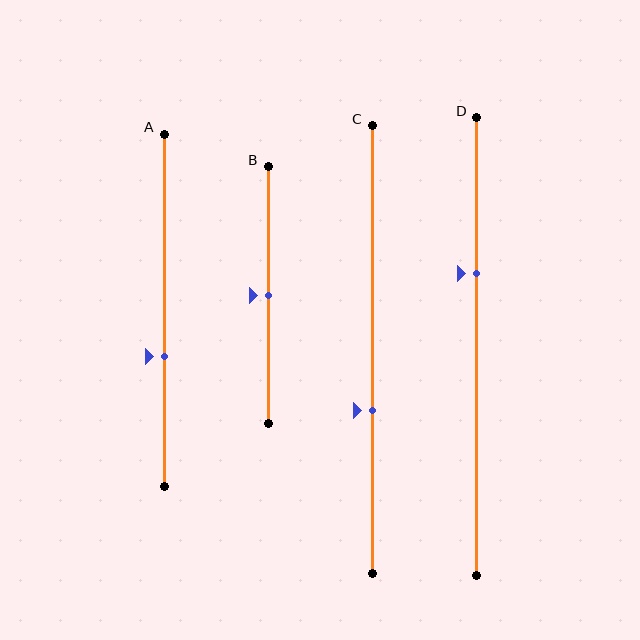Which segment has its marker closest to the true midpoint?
Segment B has its marker closest to the true midpoint.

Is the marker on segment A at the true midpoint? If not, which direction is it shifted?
No, the marker on segment A is shifted downward by about 13% of the segment length.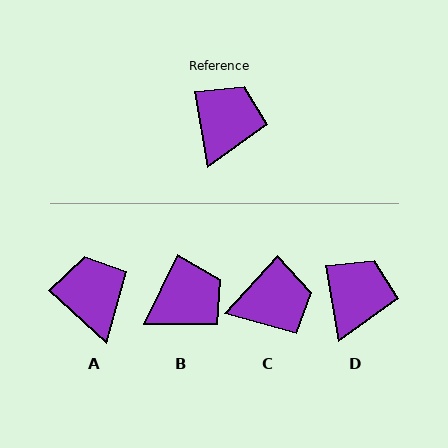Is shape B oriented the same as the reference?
No, it is off by about 35 degrees.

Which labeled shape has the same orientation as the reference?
D.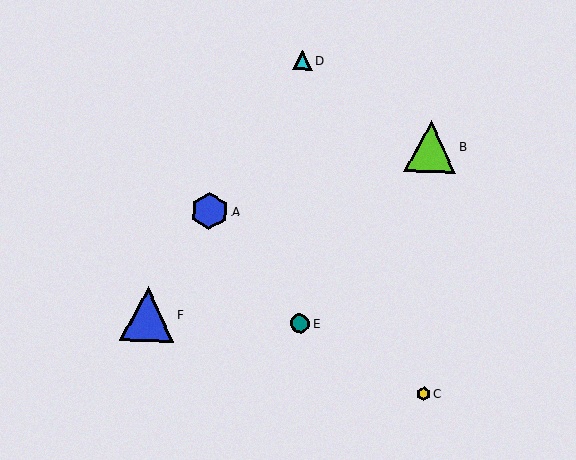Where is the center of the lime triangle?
The center of the lime triangle is at (430, 146).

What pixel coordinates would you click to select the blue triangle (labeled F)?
Click at (147, 314) to select the blue triangle F.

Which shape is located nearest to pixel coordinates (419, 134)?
The lime triangle (labeled B) at (430, 146) is nearest to that location.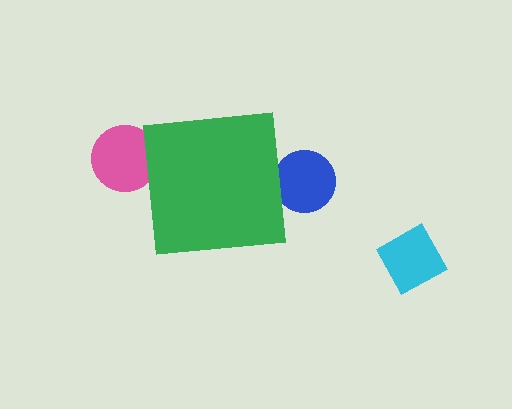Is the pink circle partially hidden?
Yes, the pink circle is partially hidden behind the green square.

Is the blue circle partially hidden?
Yes, the blue circle is partially hidden behind the green square.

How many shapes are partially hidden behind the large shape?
2 shapes are partially hidden.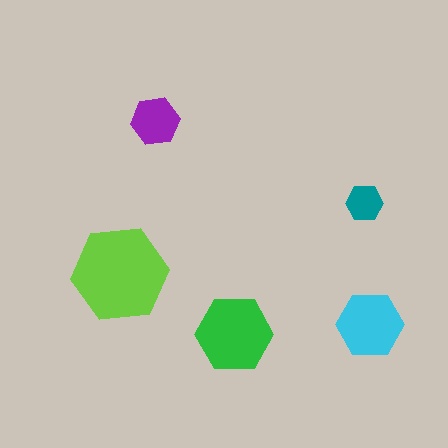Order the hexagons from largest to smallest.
the lime one, the green one, the cyan one, the purple one, the teal one.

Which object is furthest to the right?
The cyan hexagon is rightmost.